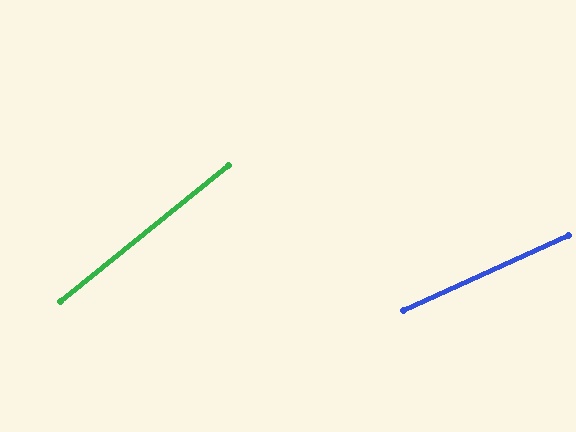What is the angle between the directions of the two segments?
Approximately 15 degrees.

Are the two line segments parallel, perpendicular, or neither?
Neither parallel nor perpendicular — they differ by about 15°.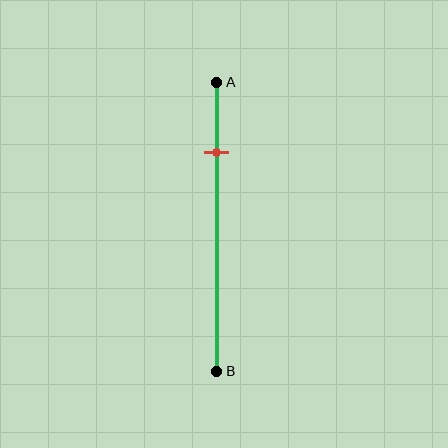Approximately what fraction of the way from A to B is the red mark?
The red mark is approximately 25% of the way from A to B.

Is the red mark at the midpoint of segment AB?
No, the mark is at about 25% from A, not at the 50% midpoint.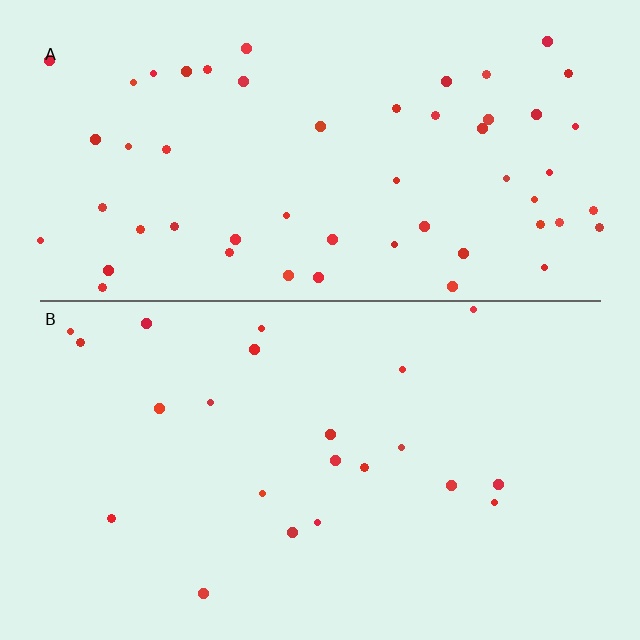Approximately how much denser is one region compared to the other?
Approximately 2.5× — region A over region B.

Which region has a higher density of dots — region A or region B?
A (the top).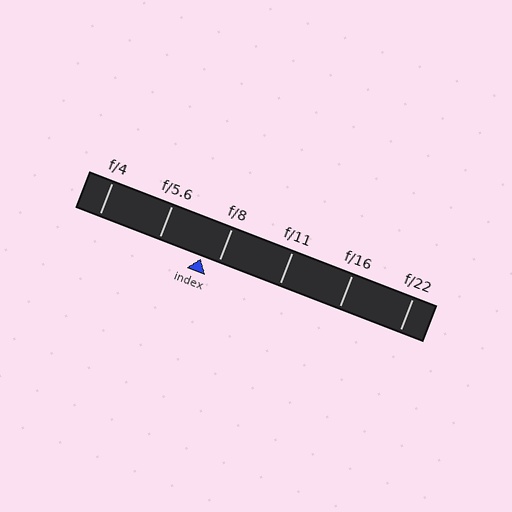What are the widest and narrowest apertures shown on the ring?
The widest aperture shown is f/4 and the narrowest is f/22.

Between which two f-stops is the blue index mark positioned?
The index mark is between f/5.6 and f/8.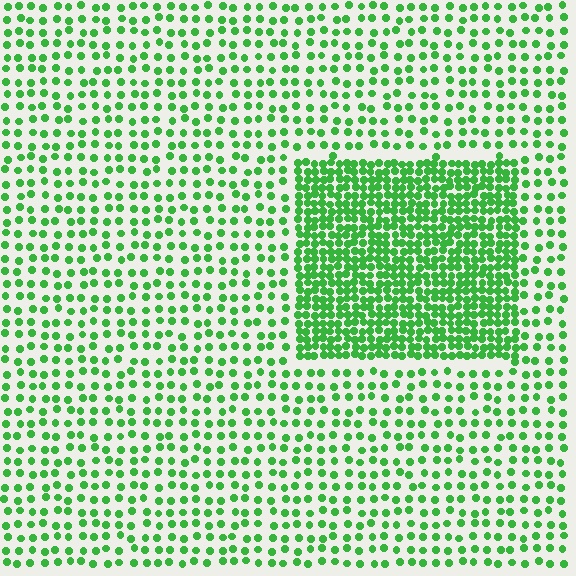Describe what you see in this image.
The image contains small green elements arranged at two different densities. A rectangle-shaped region is visible where the elements are more densely packed than the surrounding area.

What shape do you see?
I see a rectangle.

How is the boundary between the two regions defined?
The boundary is defined by a change in element density (approximately 2.5x ratio). All elements are the same color, size, and shape.